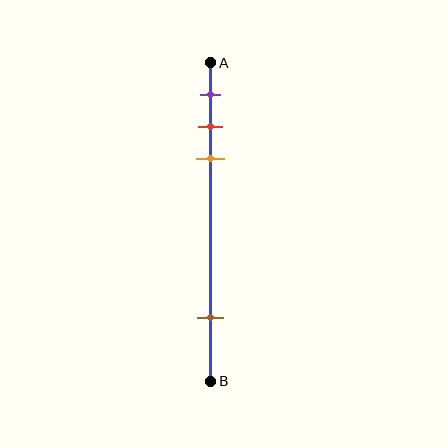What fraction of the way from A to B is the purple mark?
The purple mark is approximately 10% (0.1) of the way from A to B.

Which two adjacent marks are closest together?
The red and orange marks are the closest adjacent pair.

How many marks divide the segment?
There are 4 marks dividing the segment.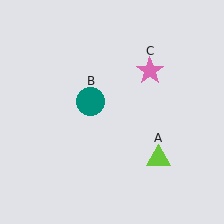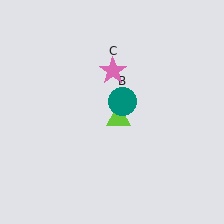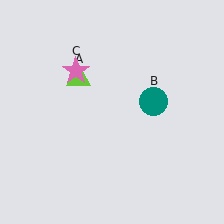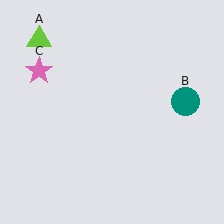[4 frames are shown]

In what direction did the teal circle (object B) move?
The teal circle (object B) moved right.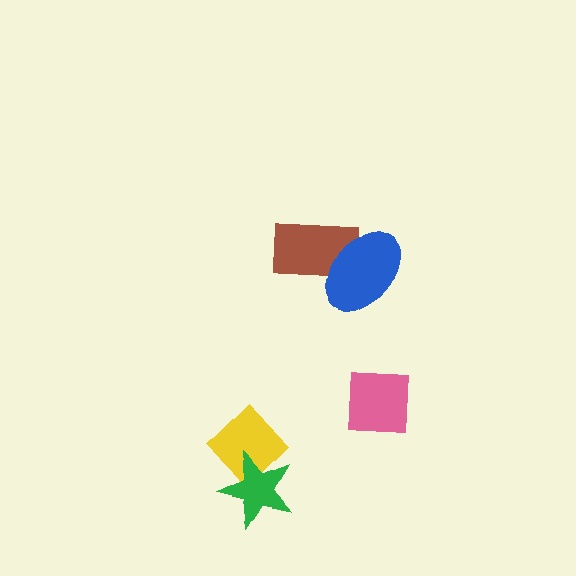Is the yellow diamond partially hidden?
Yes, it is partially covered by another shape.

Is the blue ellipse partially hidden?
No, no other shape covers it.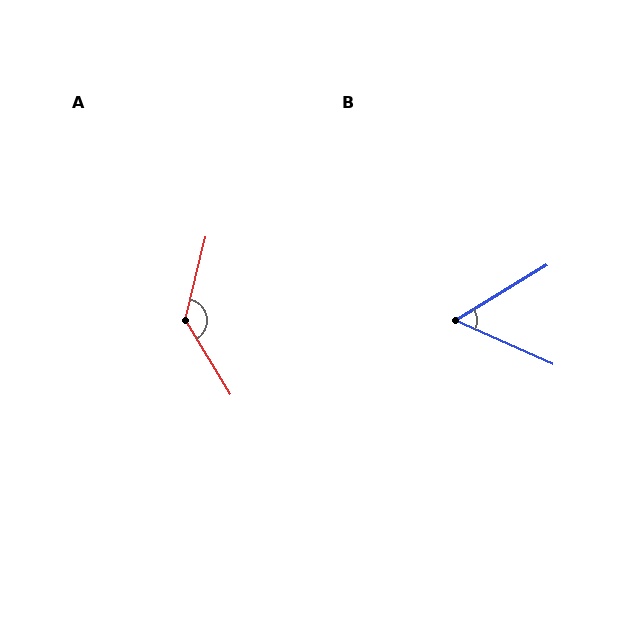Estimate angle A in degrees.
Approximately 135 degrees.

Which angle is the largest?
A, at approximately 135 degrees.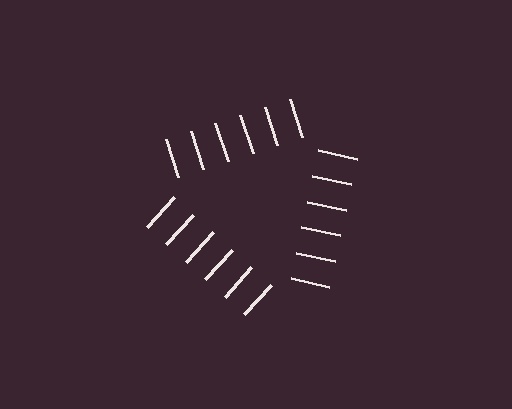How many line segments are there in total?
18 — 6 along each of the 3 edges.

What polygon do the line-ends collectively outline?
An illusory triangle — the line segments terminate on its edges but no continuous stroke is drawn.